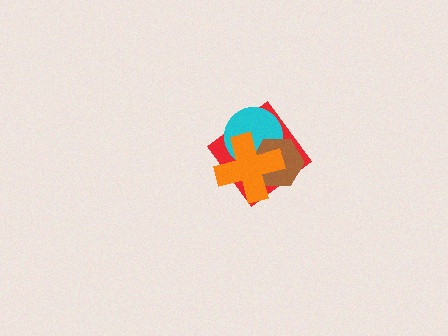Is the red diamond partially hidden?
Yes, it is partially covered by another shape.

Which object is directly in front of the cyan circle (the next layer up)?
The brown hexagon is directly in front of the cyan circle.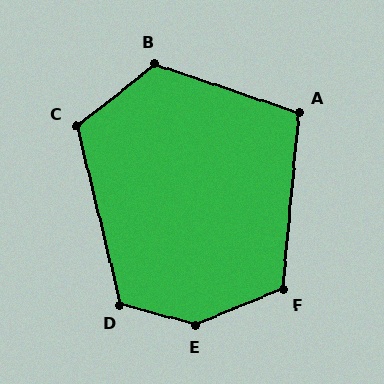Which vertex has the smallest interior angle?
A, at approximately 103 degrees.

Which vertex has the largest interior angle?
E, at approximately 142 degrees.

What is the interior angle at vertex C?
Approximately 114 degrees (obtuse).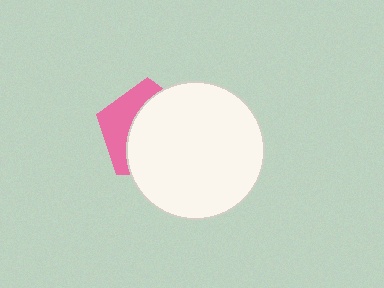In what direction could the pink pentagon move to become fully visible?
The pink pentagon could move left. That would shift it out from behind the white circle entirely.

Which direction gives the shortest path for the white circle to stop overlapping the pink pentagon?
Moving right gives the shortest separation.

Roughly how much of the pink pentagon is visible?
A small part of it is visible (roughly 34%).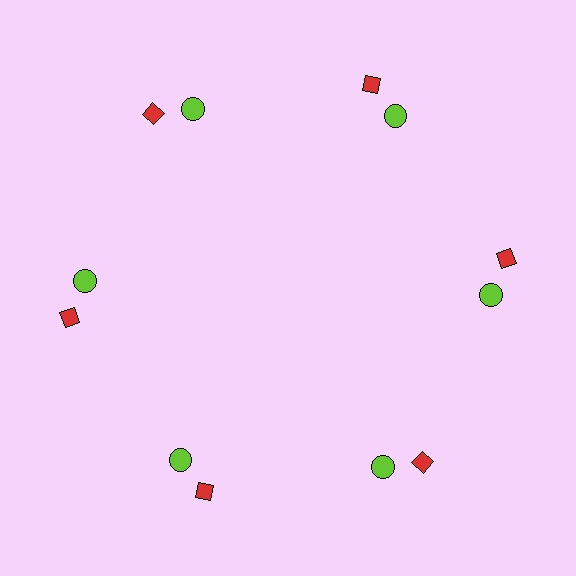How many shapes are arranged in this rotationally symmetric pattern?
There are 12 shapes, arranged in 6 groups of 2.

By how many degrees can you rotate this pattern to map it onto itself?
The pattern maps onto itself every 60 degrees of rotation.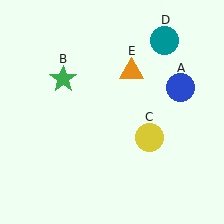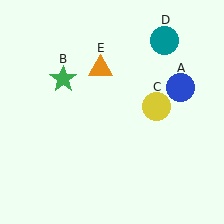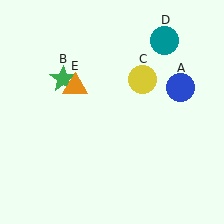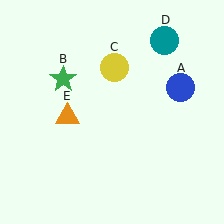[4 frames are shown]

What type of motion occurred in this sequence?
The yellow circle (object C), orange triangle (object E) rotated counterclockwise around the center of the scene.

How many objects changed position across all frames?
2 objects changed position: yellow circle (object C), orange triangle (object E).